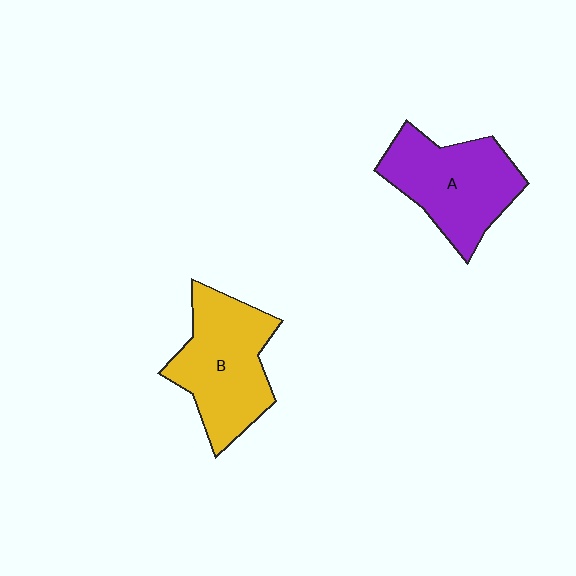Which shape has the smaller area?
Shape A (purple).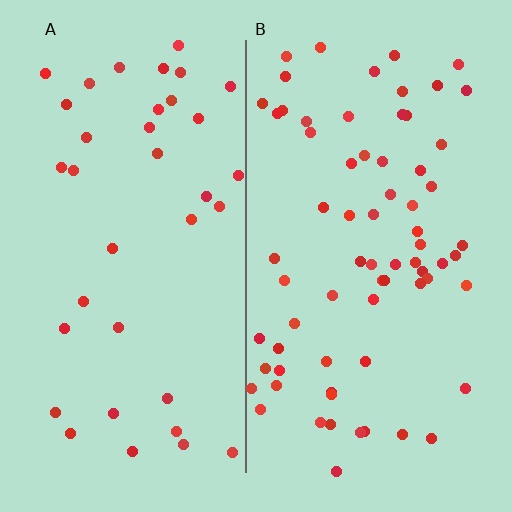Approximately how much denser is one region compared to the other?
Approximately 1.9× — region B over region A.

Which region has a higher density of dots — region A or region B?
B (the right).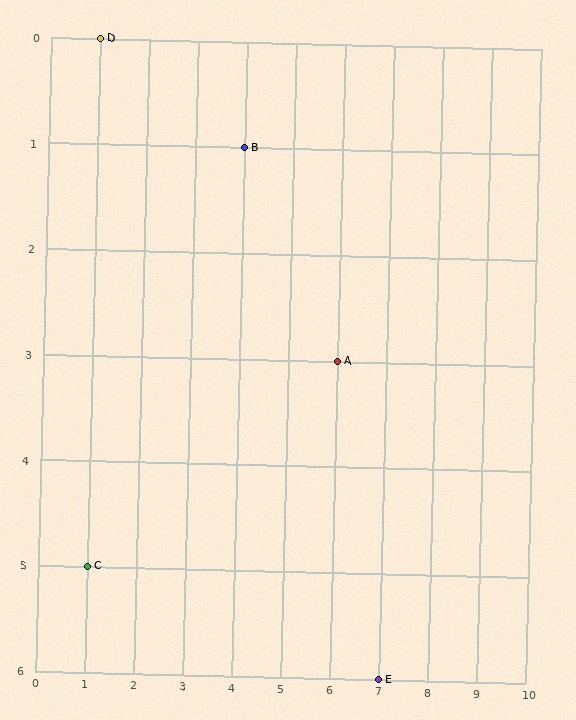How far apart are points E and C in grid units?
Points E and C are 6 columns and 1 row apart (about 6.1 grid units diagonally).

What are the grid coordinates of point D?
Point D is at grid coordinates (1, 0).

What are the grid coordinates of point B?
Point B is at grid coordinates (4, 1).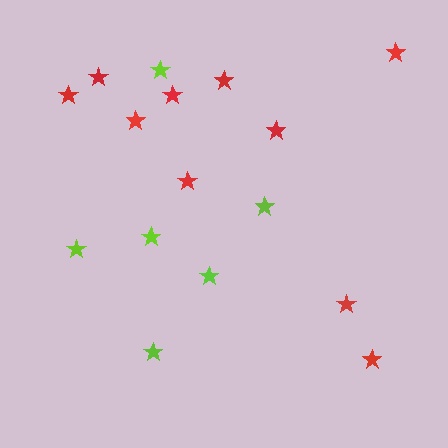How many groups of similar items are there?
There are 2 groups: one group of red stars (10) and one group of lime stars (6).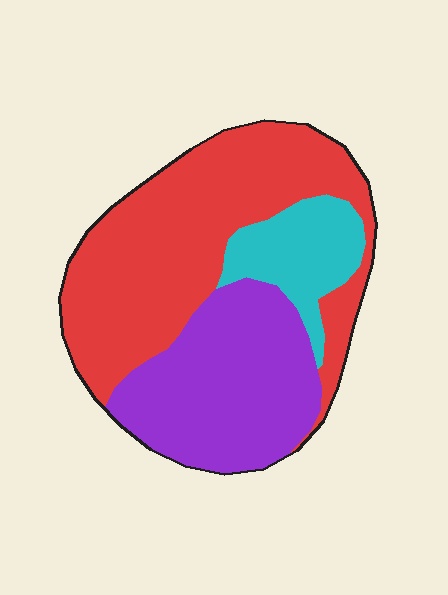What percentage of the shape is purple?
Purple covers roughly 35% of the shape.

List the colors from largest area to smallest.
From largest to smallest: red, purple, cyan.